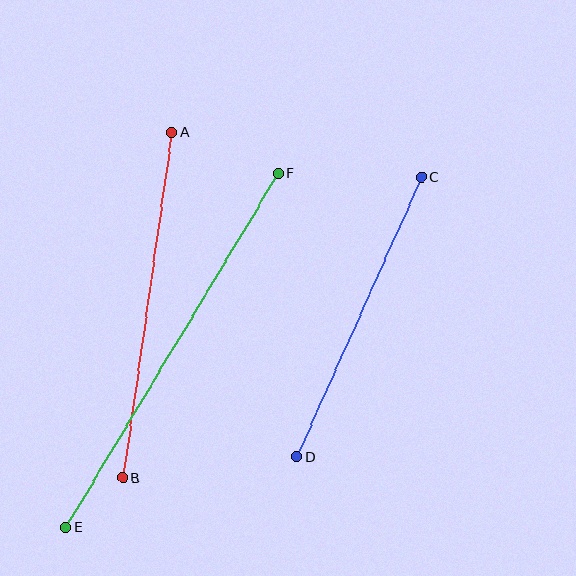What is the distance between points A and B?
The distance is approximately 349 pixels.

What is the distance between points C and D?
The distance is approximately 306 pixels.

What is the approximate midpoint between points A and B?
The midpoint is at approximately (147, 305) pixels.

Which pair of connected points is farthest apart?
Points E and F are farthest apart.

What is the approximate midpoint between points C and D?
The midpoint is at approximately (359, 317) pixels.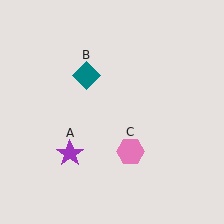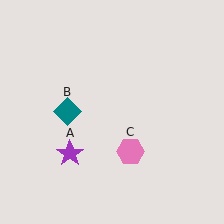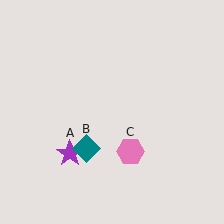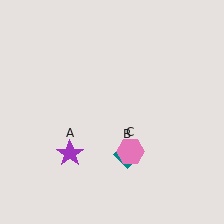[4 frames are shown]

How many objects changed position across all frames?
1 object changed position: teal diamond (object B).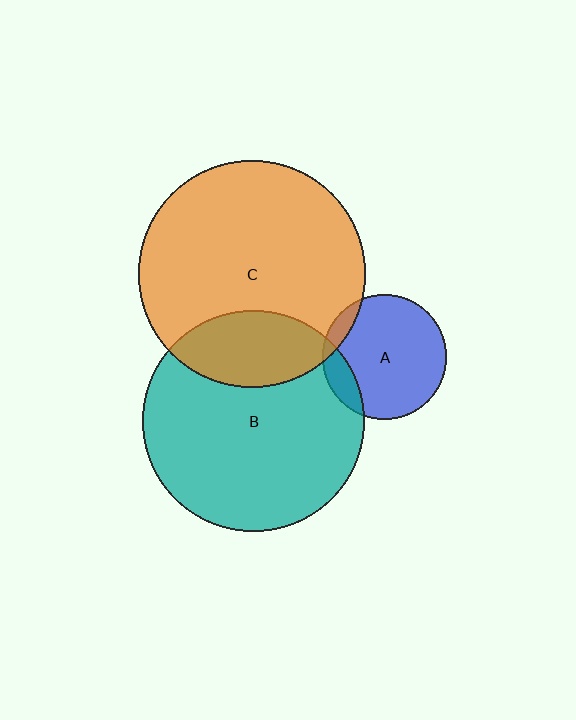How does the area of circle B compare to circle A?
Approximately 3.2 times.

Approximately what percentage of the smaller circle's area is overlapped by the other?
Approximately 15%.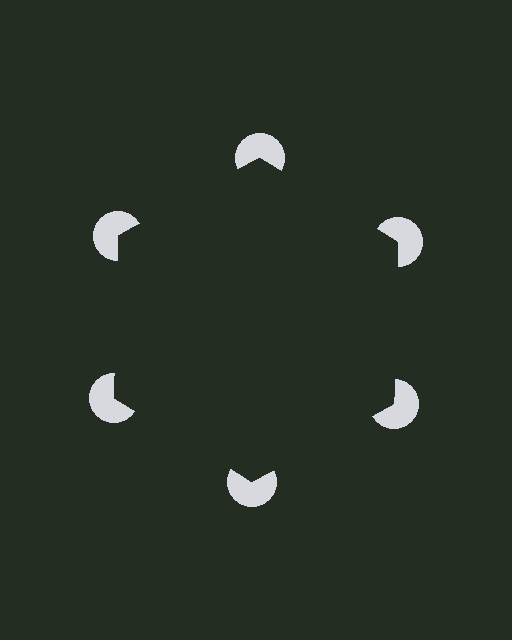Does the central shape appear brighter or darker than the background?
It typically appears slightly darker than the background, even though no actual brightness change is drawn.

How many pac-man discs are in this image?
There are 6 — one at each vertex of the illusory hexagon.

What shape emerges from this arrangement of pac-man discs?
An illusory hexagon — its edges are inferred from the aligned wedge cuts in the pac-man discs, not physically drawn.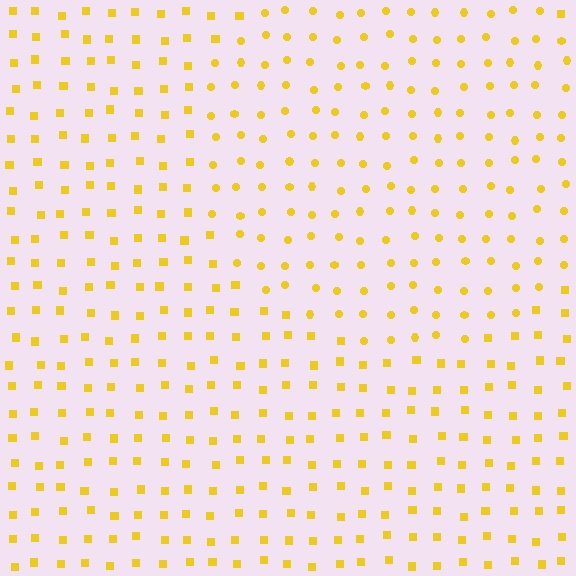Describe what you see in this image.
The image is filled with small yellow elements arranged in a uniform grid. A circle-shaped region contains circles, while the surrounding area contains squares. The boundary is defined purely by the change in element shape.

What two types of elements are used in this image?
The image uses circles inside the circle region and squares outside it.